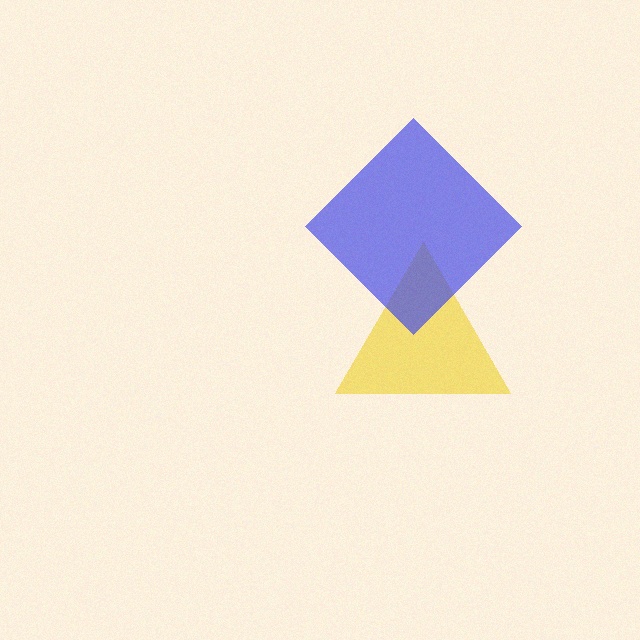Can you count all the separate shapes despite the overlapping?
Yes, there are 2 separate shapes.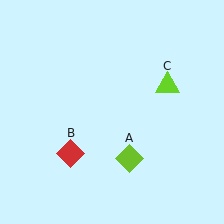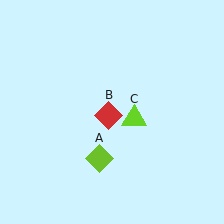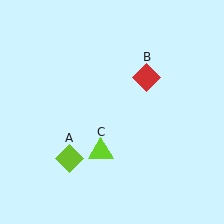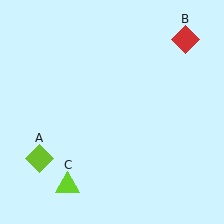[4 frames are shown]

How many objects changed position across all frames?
3 objects changed position: lime diamond (object A), red diamond (object B), lime triangle (object C).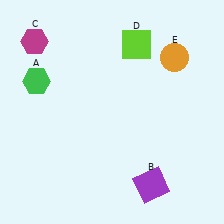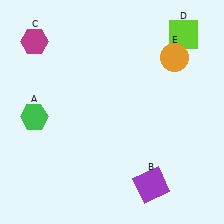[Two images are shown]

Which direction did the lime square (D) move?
The lime square (D) moved right.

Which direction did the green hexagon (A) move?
The green hexagon (A) moved down.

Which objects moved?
The objects that moved are: the green hexagon (A), the lime square (D).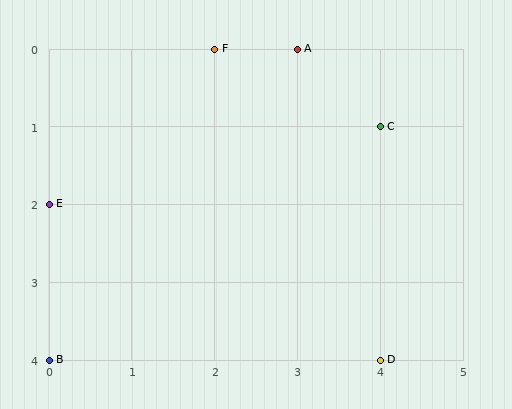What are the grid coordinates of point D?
Point D is at grid coordinates (4, 4).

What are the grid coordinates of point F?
Point F is at grid coordinates (2, 0).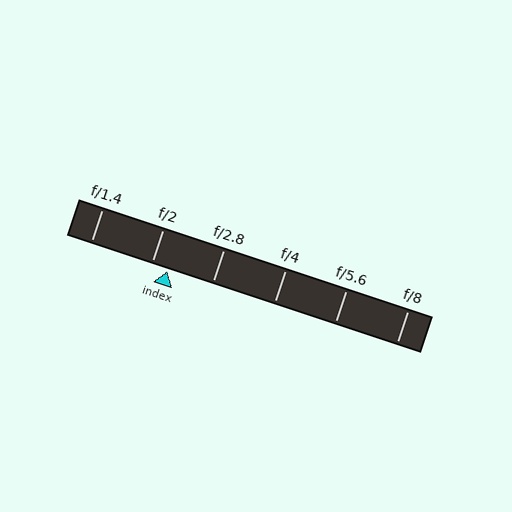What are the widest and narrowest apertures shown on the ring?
The widest aperture shown is f/1.4 and the narrowest is f/8.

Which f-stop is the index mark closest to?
The index mark is closest to f/2.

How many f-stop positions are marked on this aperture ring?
There are 6 f-stop positions marked.